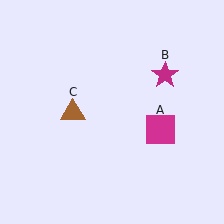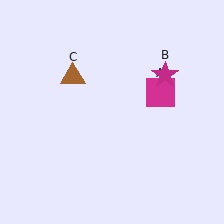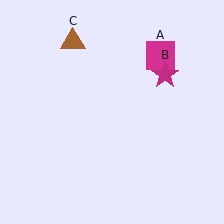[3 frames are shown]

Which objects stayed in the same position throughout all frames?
Magenta star (object B) remained stationary.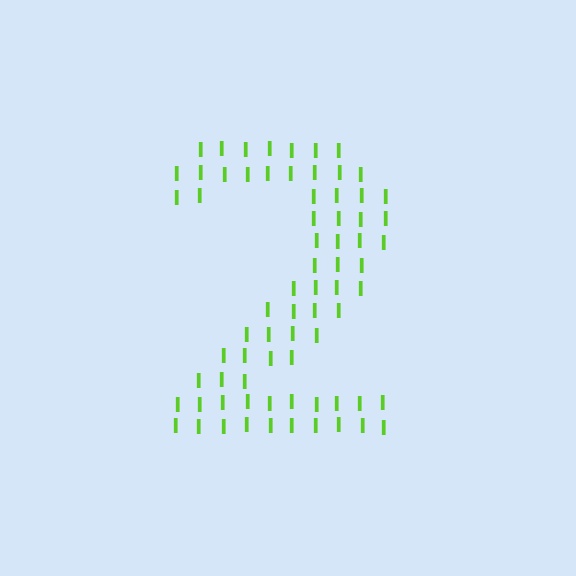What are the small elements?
The small elements are letter I's.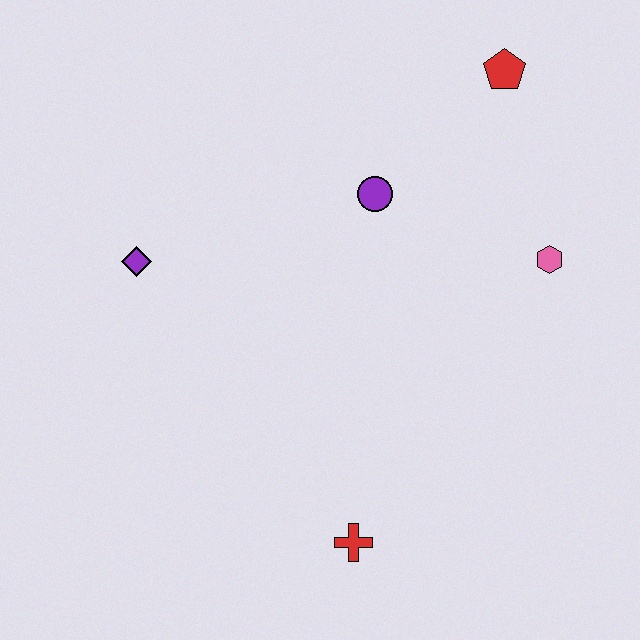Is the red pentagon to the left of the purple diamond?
No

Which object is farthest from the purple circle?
The red cross is farthest from the purple circle.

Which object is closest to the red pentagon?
The purple circle is closest to the red pentagon.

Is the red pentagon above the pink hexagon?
Yes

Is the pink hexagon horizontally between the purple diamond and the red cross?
No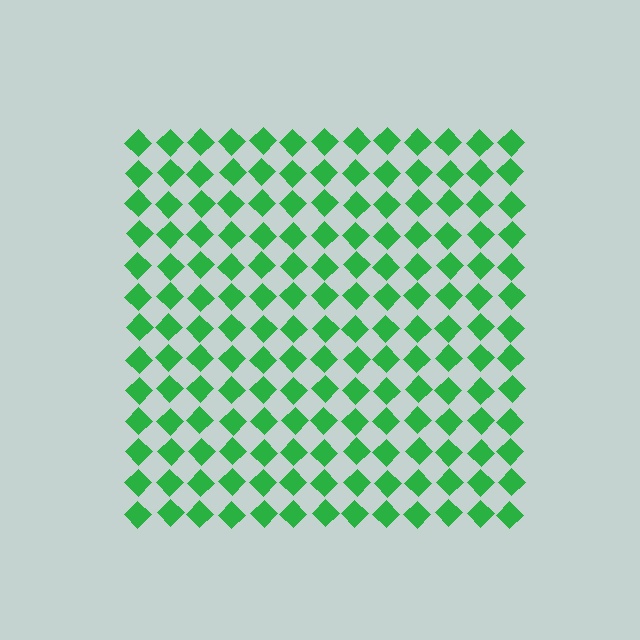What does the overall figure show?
The overall figure shows a square.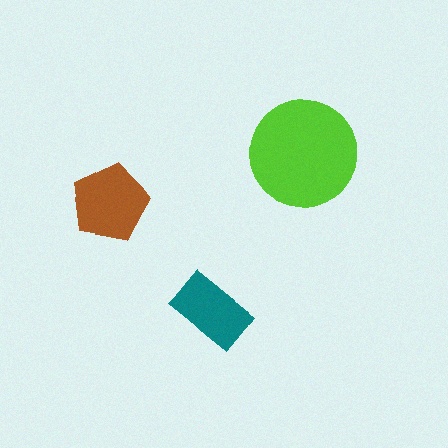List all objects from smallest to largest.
The teal rectangle, the brown pentagon, the lime circle.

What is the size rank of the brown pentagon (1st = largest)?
2nd.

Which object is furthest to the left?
The brown pentagon is leftmost.